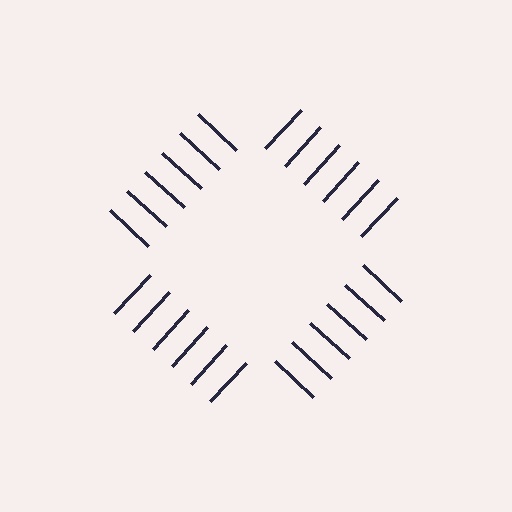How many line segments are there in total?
24 — 6 along each of the 4 edges.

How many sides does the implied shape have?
4 sides — the line-ends trace a square.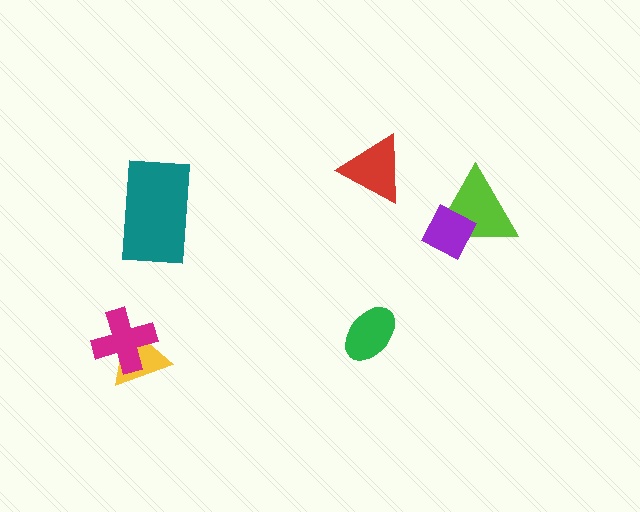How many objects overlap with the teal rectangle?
0 objects overlap with the teal rectangle.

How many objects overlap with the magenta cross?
1 object overlaps with the magenta cross.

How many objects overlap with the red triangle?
0 objects overlap with the red triangle.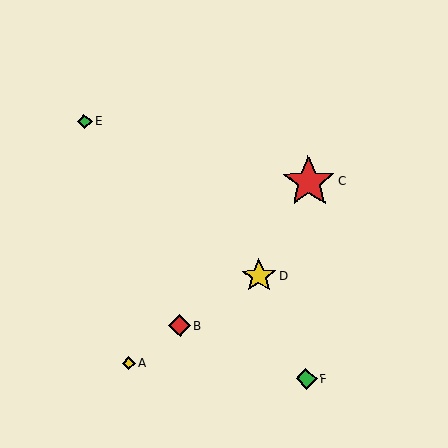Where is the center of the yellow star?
The center of the yellow star is at (259, 276).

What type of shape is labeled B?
Shape B is a red diamond.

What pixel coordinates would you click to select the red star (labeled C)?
Click at (309, 182) to select the red star C.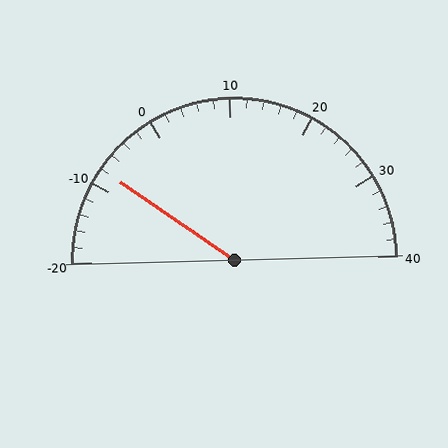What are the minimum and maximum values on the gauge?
The gauge ranges from -20 to 40.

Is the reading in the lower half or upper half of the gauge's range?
The reading is in the lower half of the range (-20 to 40).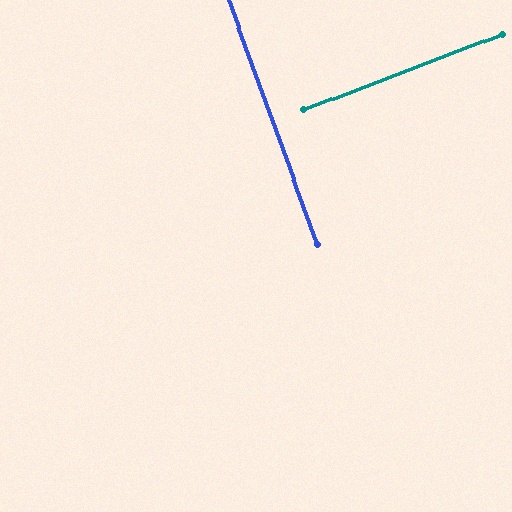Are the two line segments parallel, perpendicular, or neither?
Perpendicular — they meet at approximately 89°.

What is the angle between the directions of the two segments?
Approximately 89 degrees.